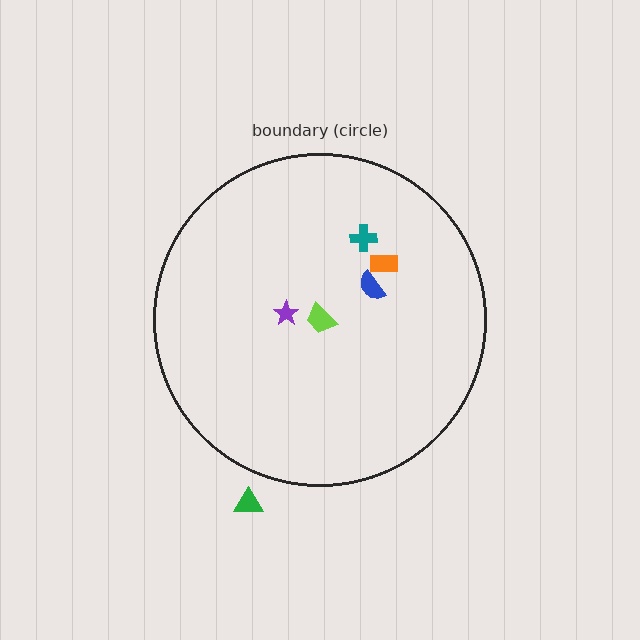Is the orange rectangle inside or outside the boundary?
Inside.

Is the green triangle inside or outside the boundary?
Outside.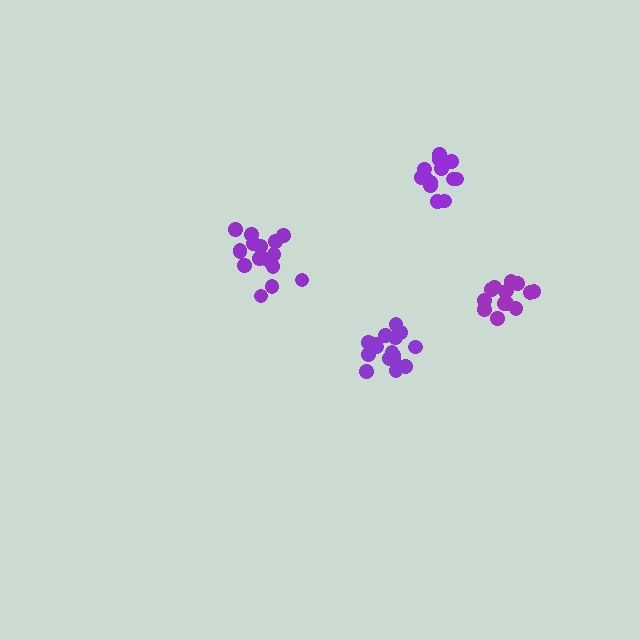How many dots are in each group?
Group 1: 13 dots, Group 2: 16 dots, Group 3: 16 dots, Group 4: 14 dots (59 total).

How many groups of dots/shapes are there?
There are 4 groups.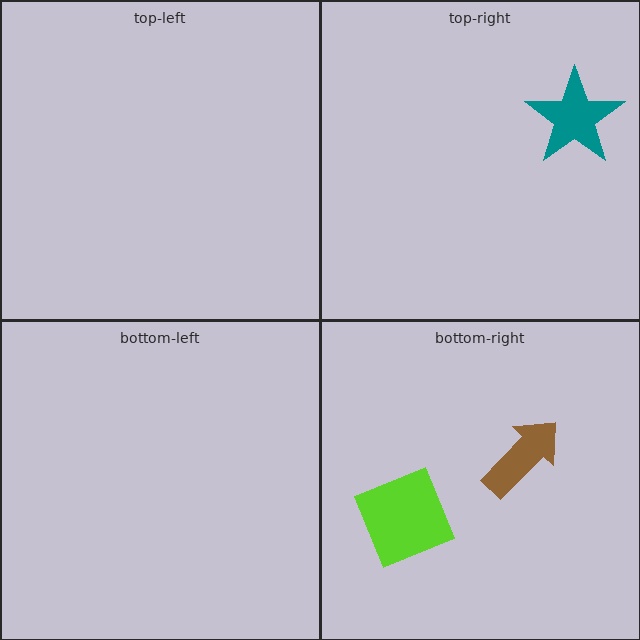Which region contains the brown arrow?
The bottom-right region.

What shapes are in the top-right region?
The teal star.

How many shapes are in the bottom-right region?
2.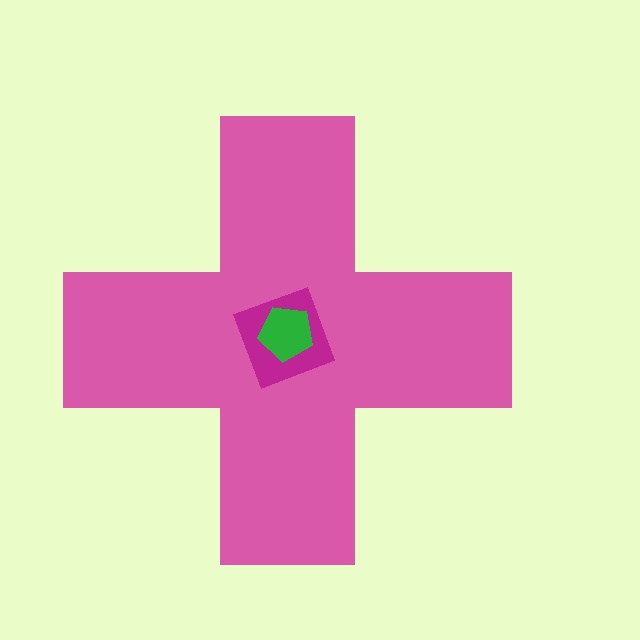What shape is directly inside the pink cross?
The magenta diamond.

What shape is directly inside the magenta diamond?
The green pentagon.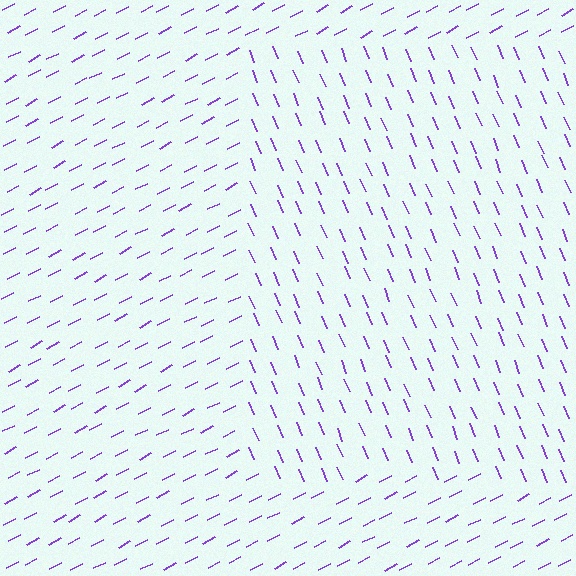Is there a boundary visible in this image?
Yes, there is a texture boundary formed by a change in line orientation.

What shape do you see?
I see a rectangle.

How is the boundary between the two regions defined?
The boundary is defined purely by a change in line orientation (approximately 85 degrees difference). All lines are the same color and thickness.